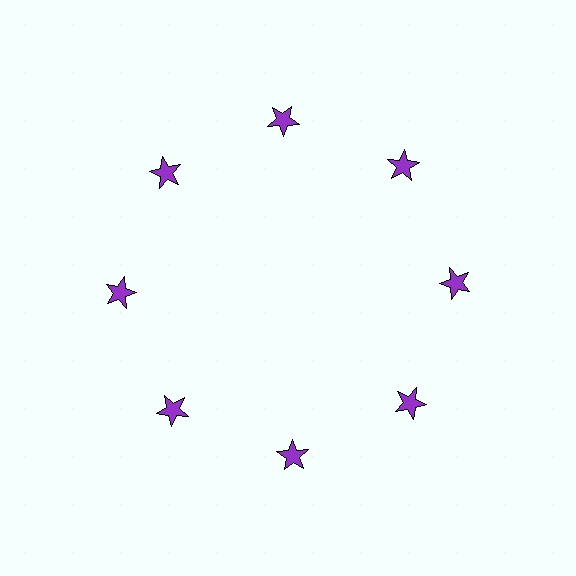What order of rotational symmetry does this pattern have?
This pattern has 8-fold rotational symmetry.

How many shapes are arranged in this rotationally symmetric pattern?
There are 8 shapes, arranged in 8 groups of 1.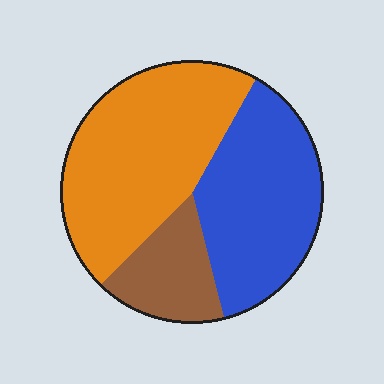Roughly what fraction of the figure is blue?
Blue takes up about three eighths (3/8) of the figure.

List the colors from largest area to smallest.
From largest to smallest: orange, blue, brown.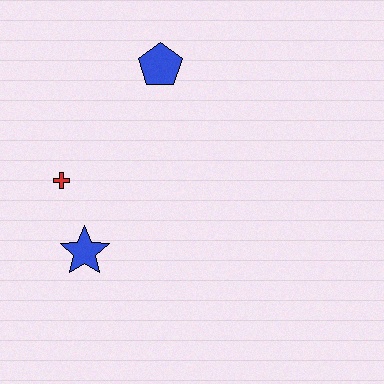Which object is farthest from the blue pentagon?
The blue star is farthest from the blue pentagon.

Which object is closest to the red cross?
The blue star is closest to the red cross.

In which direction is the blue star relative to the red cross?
The blue star is below the red cross.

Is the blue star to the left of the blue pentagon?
Yes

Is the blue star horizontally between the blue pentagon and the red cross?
Yes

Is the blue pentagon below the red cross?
No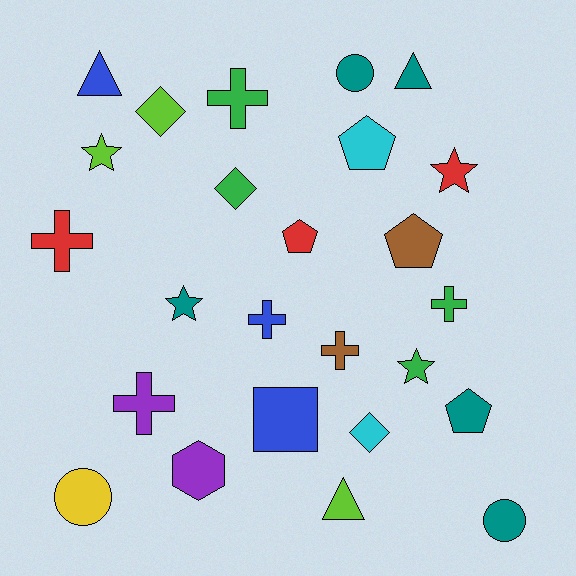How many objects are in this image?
There are 25 objects.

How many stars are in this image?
There are 4 stars.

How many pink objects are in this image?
There are no pink objects.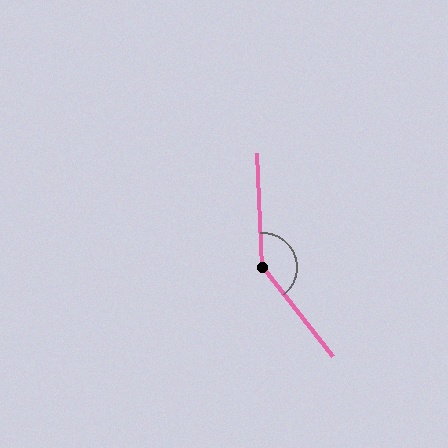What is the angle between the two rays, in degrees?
Approximately 144 degrees.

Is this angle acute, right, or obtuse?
It is obtuse.